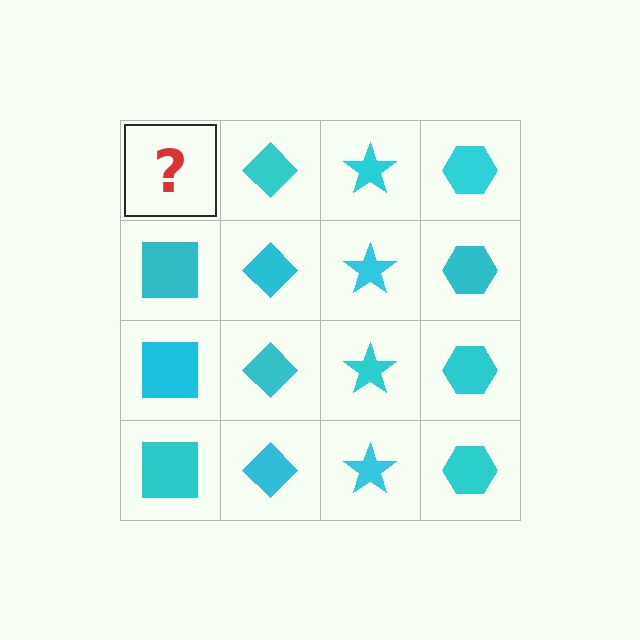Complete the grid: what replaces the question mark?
The question mark should be replaced with a cyan square.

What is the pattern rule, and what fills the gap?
The rule is that each column has a consistent shape. The gap should be filled with a cyan square.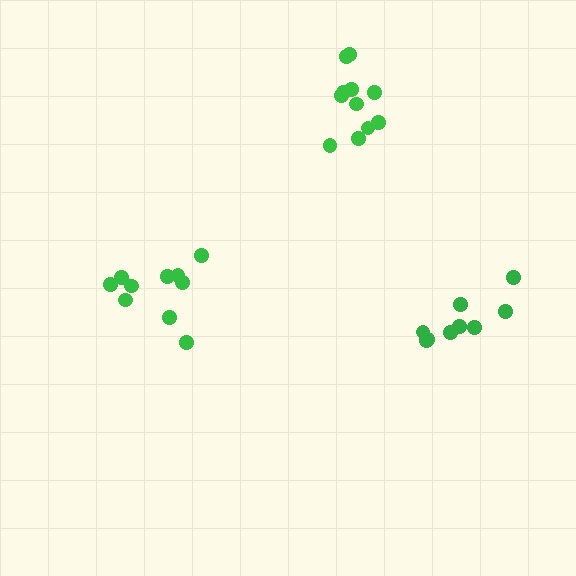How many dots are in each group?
Group 1: 9 dots, Group 2: 10 dots, Group 3: 11 dots (30 total).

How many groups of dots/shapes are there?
There are 3 groups.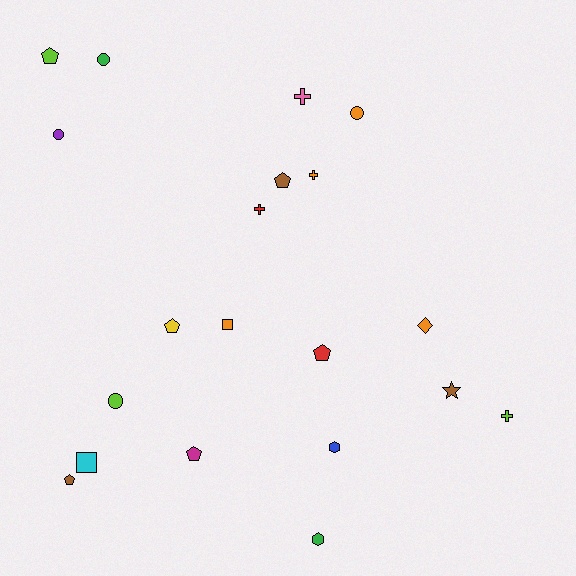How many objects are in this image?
There are 20 objects.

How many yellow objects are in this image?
There is 1 yellow object.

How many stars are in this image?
There is 1 star.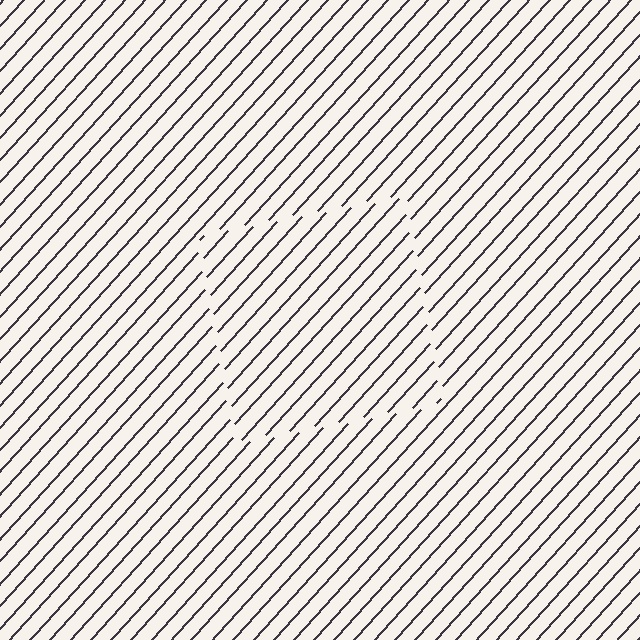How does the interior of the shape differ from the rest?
The interior of the shape contains the same grating, shifted by half a period — the contour is defined by the phase discontinuity where line-ends from the inner and outer gratings abut.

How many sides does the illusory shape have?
4 sides — the line-ends trace a square.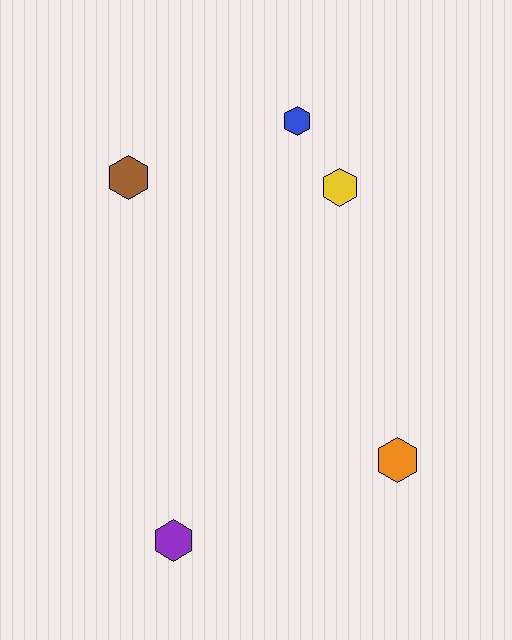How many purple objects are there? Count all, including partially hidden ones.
There is 1 purple object.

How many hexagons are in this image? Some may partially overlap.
There are 5 hexagons.